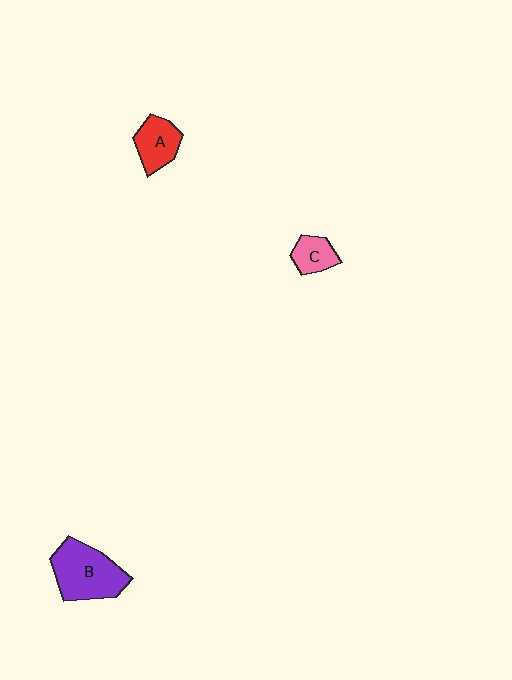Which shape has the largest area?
Shape B (purple).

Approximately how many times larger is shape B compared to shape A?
Approximately 1.8 times.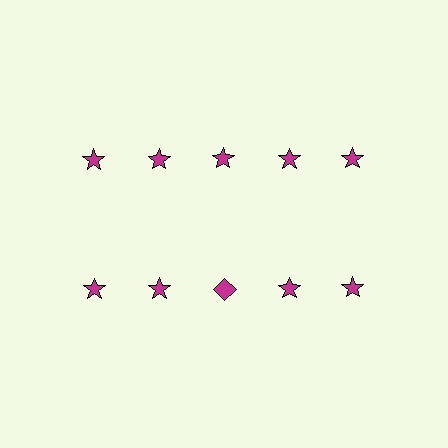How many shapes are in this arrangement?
There are 10 shapes arranged in a grid pattern.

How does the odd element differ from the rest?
It has a different shape: diamond instead of star.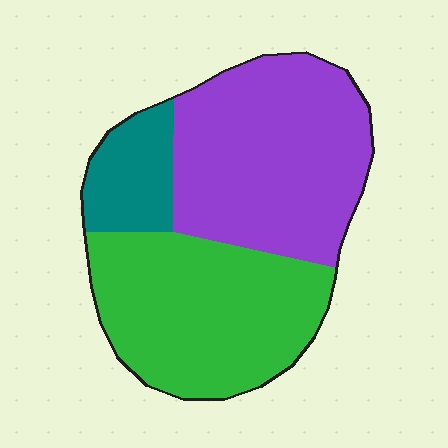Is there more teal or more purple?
Purple.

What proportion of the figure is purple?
Purple covers roughly 45% of the figure.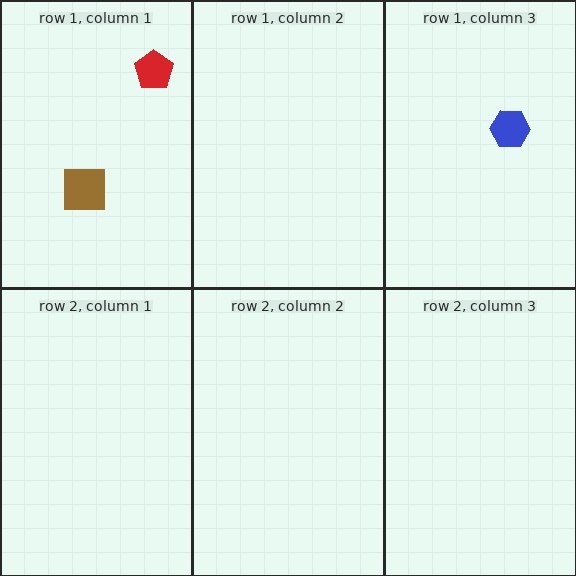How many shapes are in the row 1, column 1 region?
2.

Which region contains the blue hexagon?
The row 1, column 3 region.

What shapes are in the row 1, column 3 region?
The blue hexagon.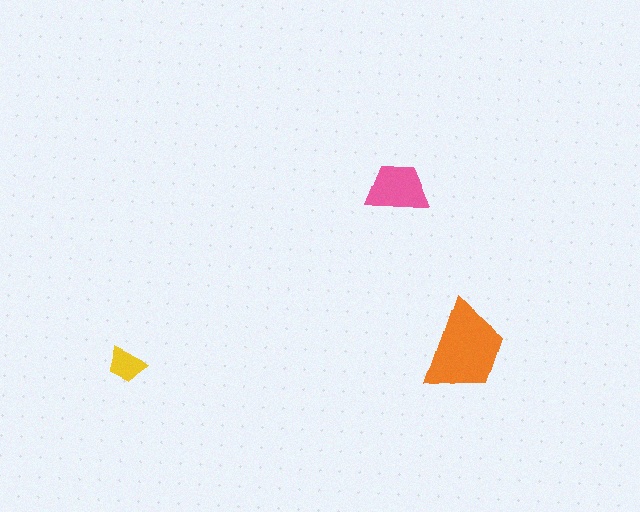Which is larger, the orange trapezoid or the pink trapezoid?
The orange one.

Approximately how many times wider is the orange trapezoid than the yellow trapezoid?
About 2.5 times wider.